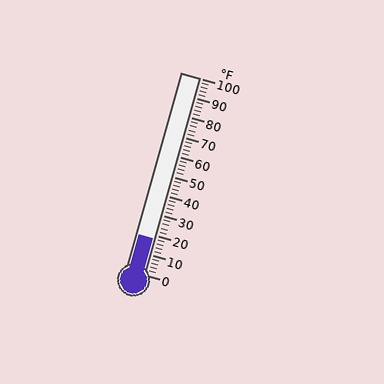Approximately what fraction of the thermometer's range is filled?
The thermometer is filled to approximately 20% of its range.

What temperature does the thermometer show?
The thermometer shows approximately 18°F.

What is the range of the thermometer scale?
The thermometer scale ranges from 0°F to 100°F.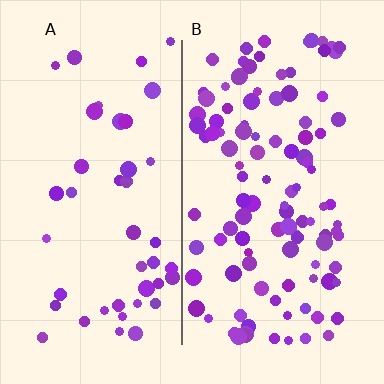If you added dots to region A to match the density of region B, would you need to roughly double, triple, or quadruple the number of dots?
Approximately double.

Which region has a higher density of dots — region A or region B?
B (the right).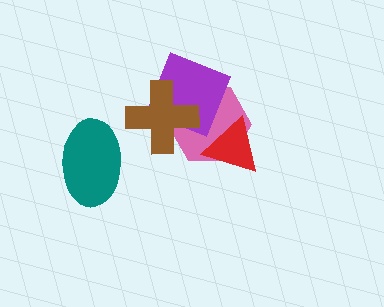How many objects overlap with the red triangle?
1 object overlaps with the red triangle.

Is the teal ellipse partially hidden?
No, no other shape covers it.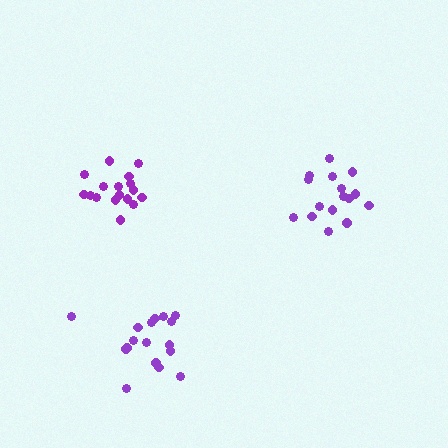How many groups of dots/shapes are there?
There are 3 groups.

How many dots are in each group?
Group 1: 17 dots, Group 2: 17 dots, Group 3: 17 dots (51 total).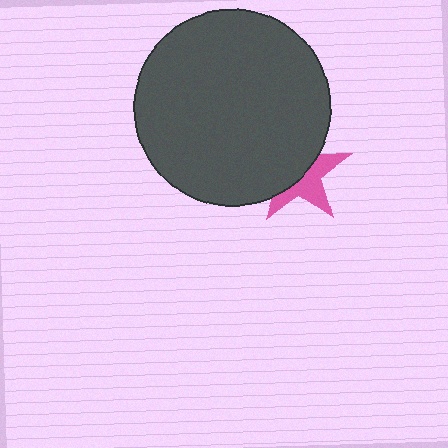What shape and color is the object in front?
The object in front is a dark gray circle.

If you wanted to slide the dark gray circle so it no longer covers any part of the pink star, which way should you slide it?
Slide it toward the upper-left — that is the most direct way to separate the two shapes.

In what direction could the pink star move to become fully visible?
The pink star could move toward the lower-right. That would shift it out from behind the dark gray circle entirely.